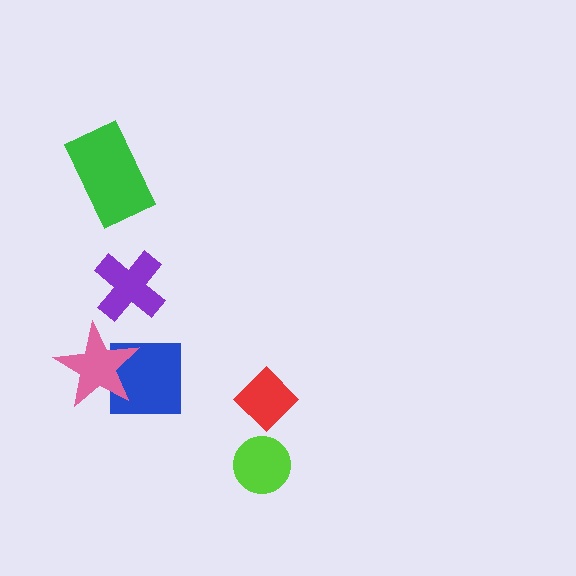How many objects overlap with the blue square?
1 object overlaps with the blue square.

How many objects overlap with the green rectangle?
0 objects overlap with the green rectangle.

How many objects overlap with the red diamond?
0 objects overlap with the red diamond.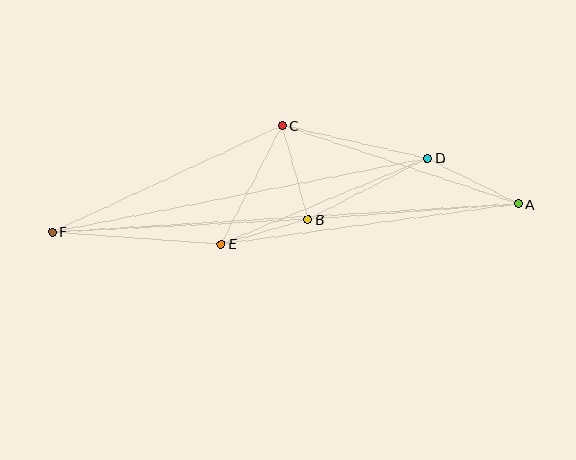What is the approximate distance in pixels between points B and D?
The distance between B and D is approximately 134 pixels.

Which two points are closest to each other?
Points B and E are closest to each other.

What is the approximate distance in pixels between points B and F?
The distance between B and F is approximately 256 pixels.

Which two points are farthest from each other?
Points A and F are farthest from each other.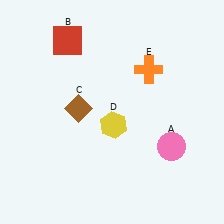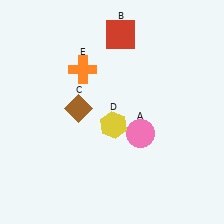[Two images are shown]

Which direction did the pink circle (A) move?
The pink circle (A) moved left.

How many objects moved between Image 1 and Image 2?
3 objects moved between the two images.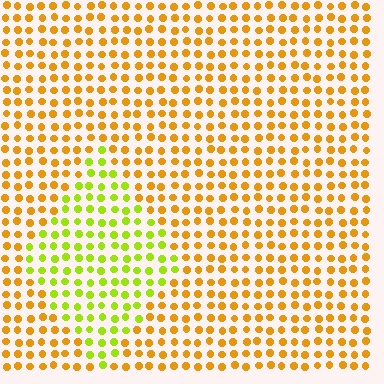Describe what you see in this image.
The image is filled with small orange elements in a uniform arrangement. A diamond-shaped region is visible where the elements are tinted to a slightly different hue, forming a subtle color boundary.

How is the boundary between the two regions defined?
The boundary is defined purely by a slight shift in hue (about 43 degrees). Spacing, size, and orientation are identical on both sides.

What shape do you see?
I see a diamond.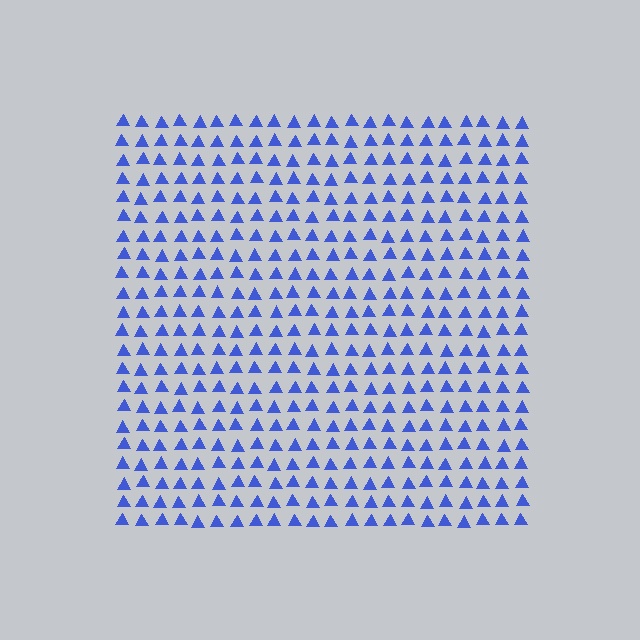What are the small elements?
The small elements are triangles.